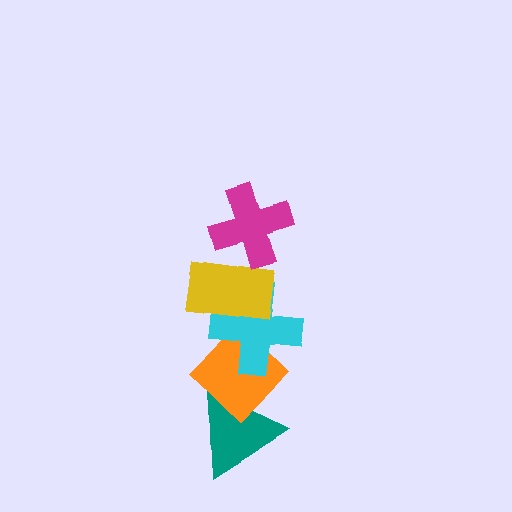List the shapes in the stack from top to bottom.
From top to bottom: the magenta cross, the yellow rectangle, the cyan cross, the orange diamond, the teal triangle.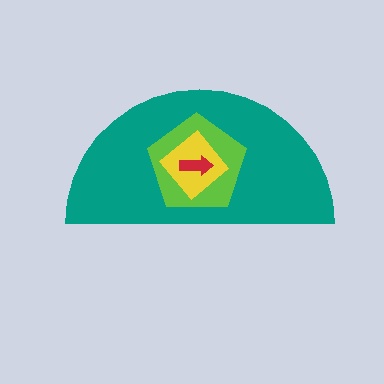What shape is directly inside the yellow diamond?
The red arrow.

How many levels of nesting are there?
4.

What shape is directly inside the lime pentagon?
The yellow diamond.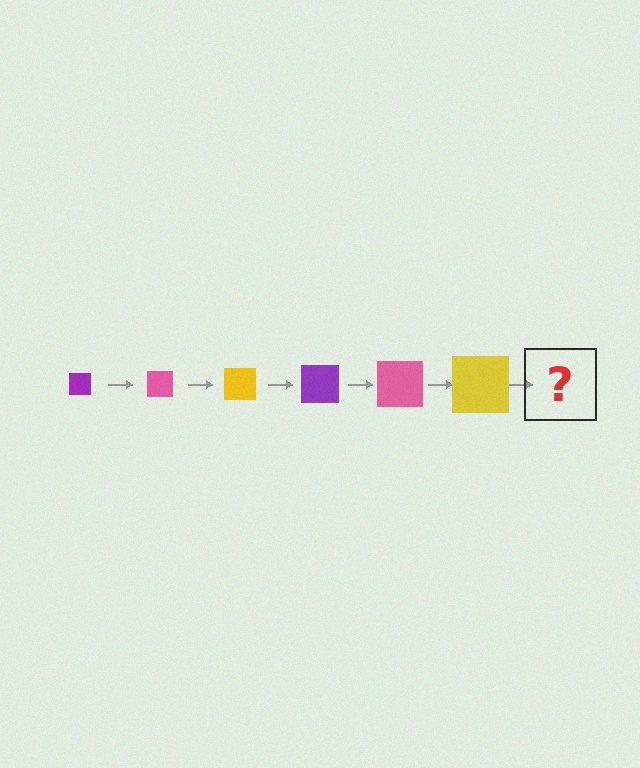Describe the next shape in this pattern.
It should be a purple square, larger than the previous one.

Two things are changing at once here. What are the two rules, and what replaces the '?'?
The two rules are that the square grows larger each step and the color cycles through purple, pink, and yellow. The '?' should be a purple square, larger than the previous one.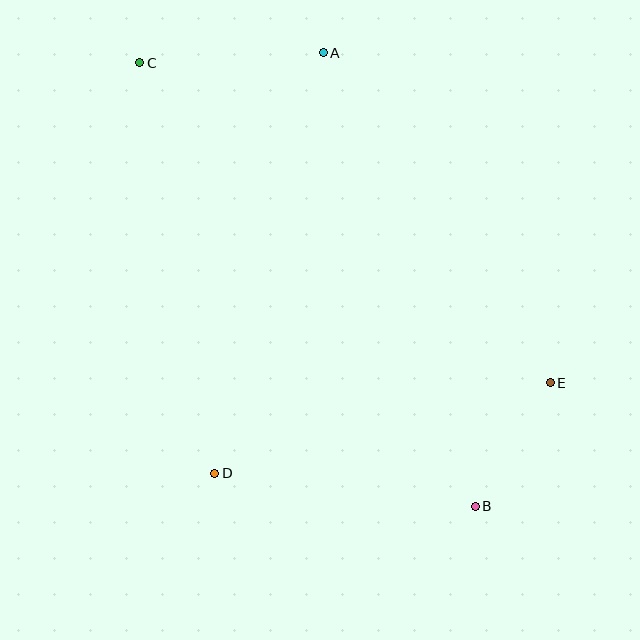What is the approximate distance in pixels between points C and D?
The distance between C and D is approximately 417 pixels.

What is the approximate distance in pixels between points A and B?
The distance between A and B is approximately 478 pixels.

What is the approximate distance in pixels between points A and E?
The distance between A and E is approximately 401 pixels.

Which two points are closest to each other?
Points B and E are closest to each other.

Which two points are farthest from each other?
Points B and C are farthest from each other.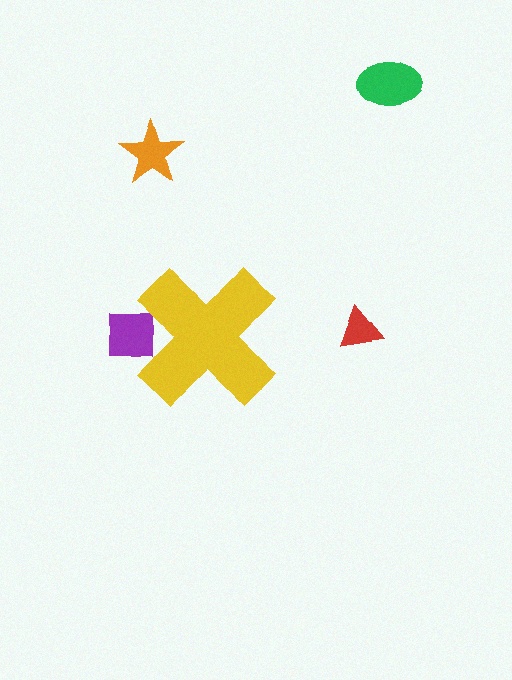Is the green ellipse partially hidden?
No, the green ellipse is fully visible.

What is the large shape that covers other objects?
A yellow cross.